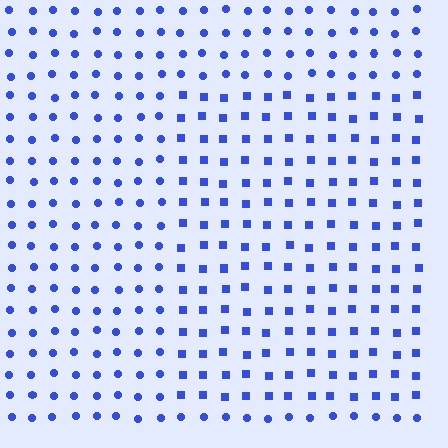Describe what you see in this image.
The image is filled with small blue elements arranged in a uniform grid. A rectangle-shaped region contains squares, while the surrounding area contains circles. The boundary is defined purely by the change in element shape.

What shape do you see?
I see a rectangle.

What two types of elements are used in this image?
The image uses squares inside the rectangle region and circles outside it.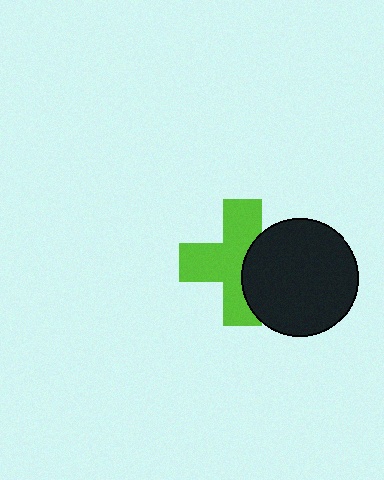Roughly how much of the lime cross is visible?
About half of it is visible (roughly 64%).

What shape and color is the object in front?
The object in front is a black circle.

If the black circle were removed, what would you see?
You would see the complete lime cross.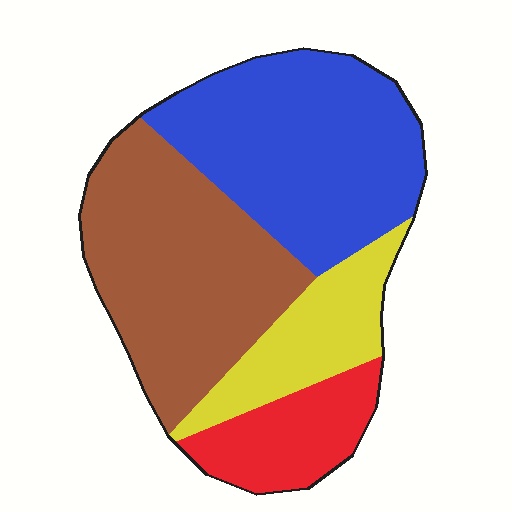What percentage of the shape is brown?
Brown covers roughly 35% of the shape.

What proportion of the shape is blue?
Blue takes up between a third and a half of the shape.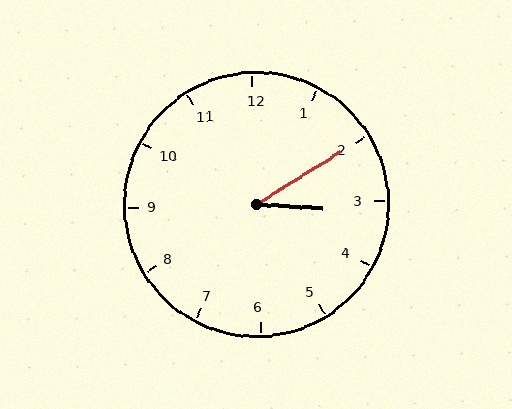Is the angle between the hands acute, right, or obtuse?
It is acute.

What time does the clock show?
3:10.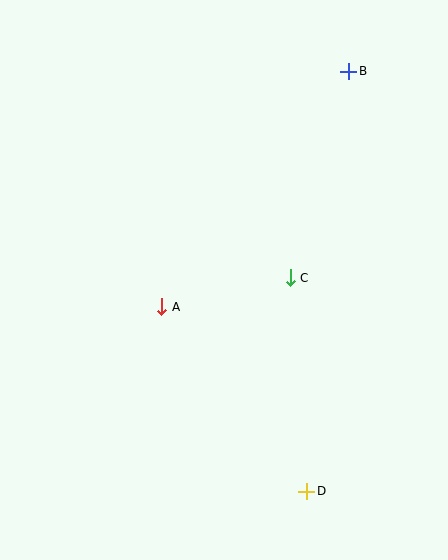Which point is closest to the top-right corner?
Point B is closest to the top-right corner.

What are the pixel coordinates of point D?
Point D is at (307, 491).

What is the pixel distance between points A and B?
The distance between A and B is 301 pixels.